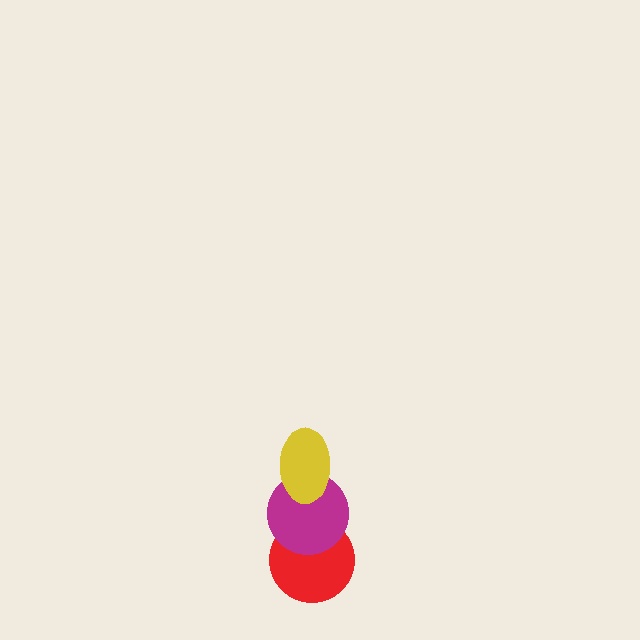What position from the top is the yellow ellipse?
The yellow ellipse is 1st from the top.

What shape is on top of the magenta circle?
The yellow ellipse is on top of the magenta circle.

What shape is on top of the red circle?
The magenta circle is on top of the red circle.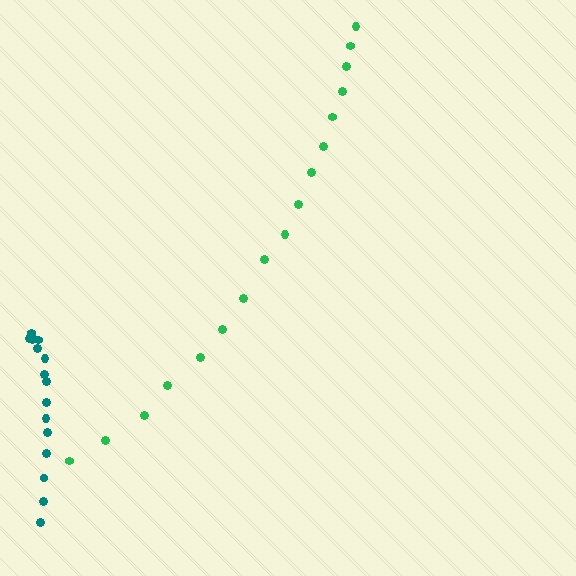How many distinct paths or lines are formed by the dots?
There are 2 distinct paths.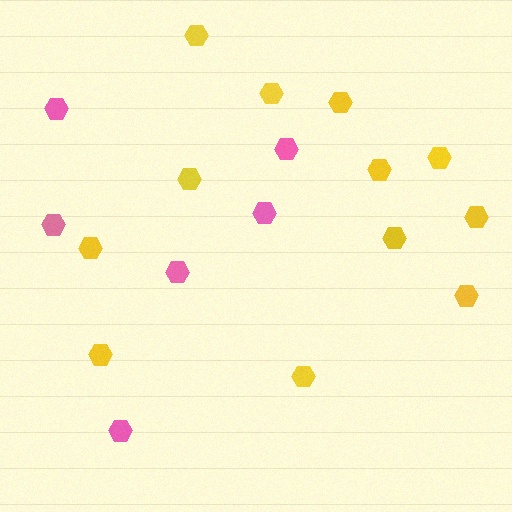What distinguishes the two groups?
There are 2 groups: one group of yellow hexagons (12) and one group of pink hexagons (6).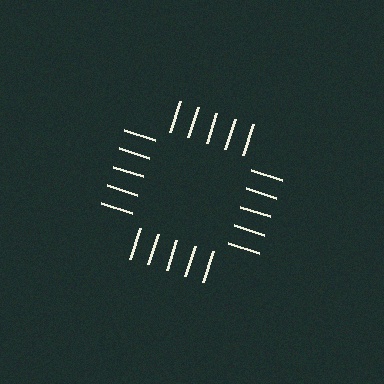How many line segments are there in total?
20 — 5 along each of the 4 edges.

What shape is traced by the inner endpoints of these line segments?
An illusory square — the line segments terminate on its edges but no continuous stroke is drawn.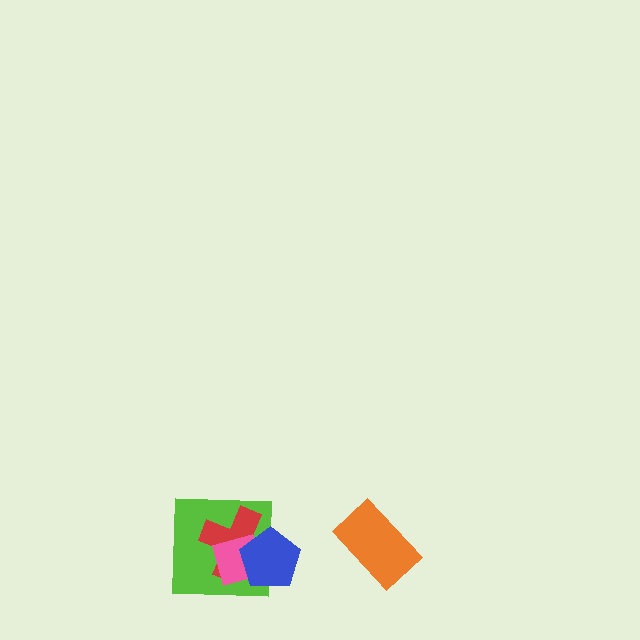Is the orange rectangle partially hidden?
No, no other shape covers it.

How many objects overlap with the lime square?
3 objects overlap with the lime square.